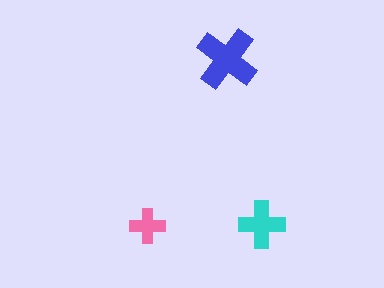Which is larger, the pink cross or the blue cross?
The blue one.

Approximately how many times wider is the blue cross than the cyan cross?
About 1.5 times wider.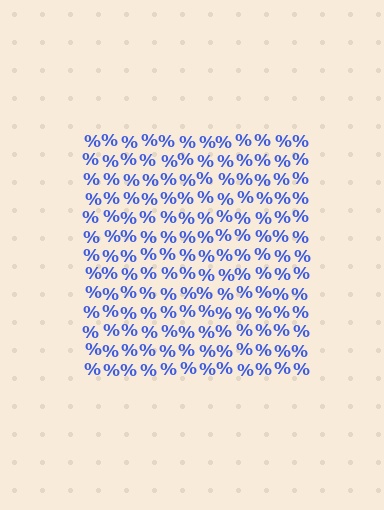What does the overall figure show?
The overall figure shows a square.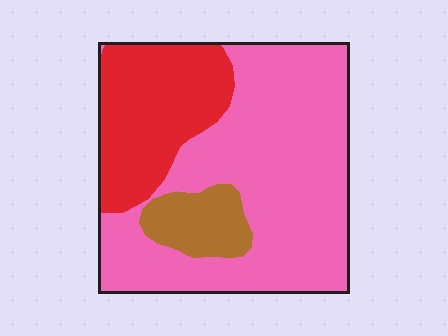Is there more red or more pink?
Pink.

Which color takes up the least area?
Brown, at roughly 10%.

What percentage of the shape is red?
Red covers about 25% of the shape.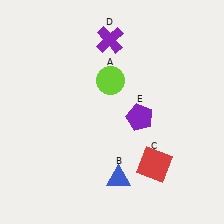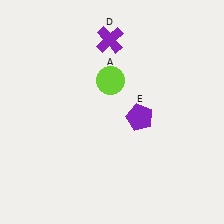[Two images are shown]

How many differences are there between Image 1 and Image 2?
There are 2 differences between the two images.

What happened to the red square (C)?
The red square (C) was removed in Image 2. It was in the bottom-right area of Image 1.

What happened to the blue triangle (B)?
The blue triangle (B) was removed in Image 2. It was in the bottom-right area of Image 1.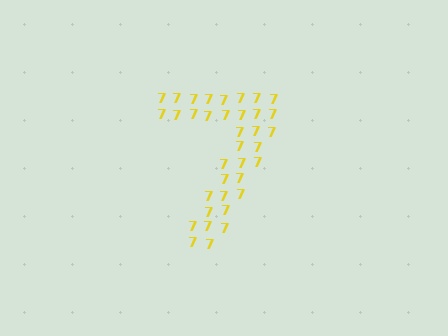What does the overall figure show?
The overall figure shows the digit 7.